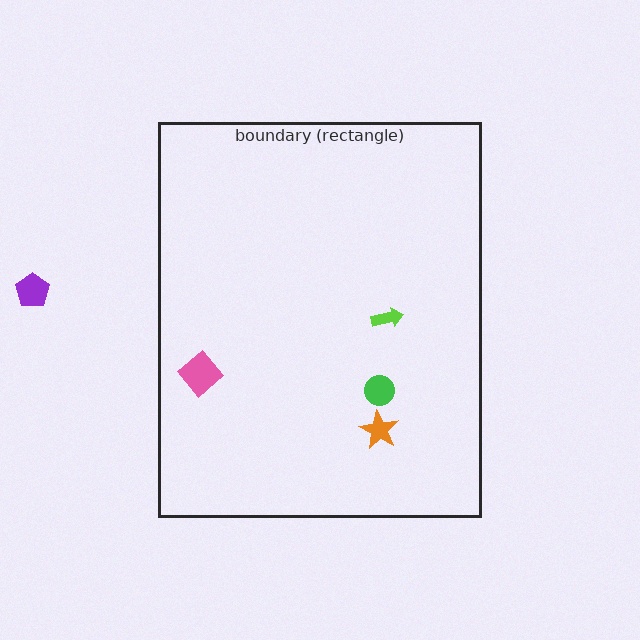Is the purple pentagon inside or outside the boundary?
Outside.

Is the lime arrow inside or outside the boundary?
Inside.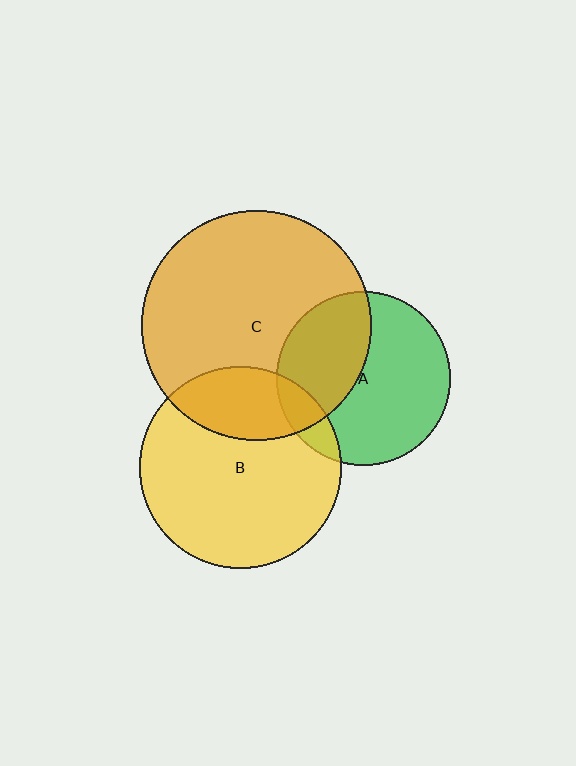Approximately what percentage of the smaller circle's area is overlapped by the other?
Approximately 10%.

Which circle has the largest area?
Circle C (orange).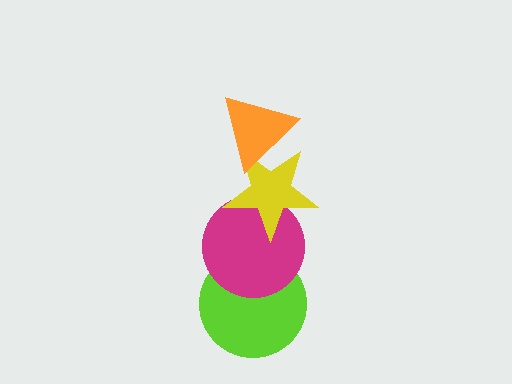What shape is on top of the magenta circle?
The yellow star is on top of the magenta circle.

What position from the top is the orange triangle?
The orange triangle is 1st from the top.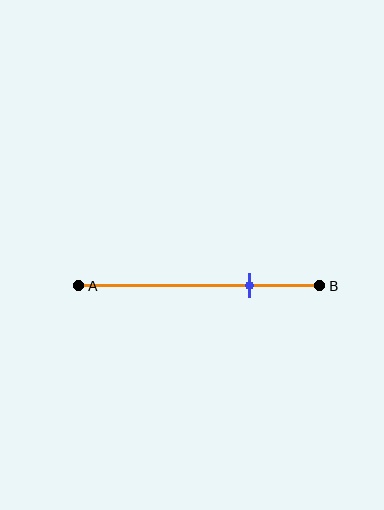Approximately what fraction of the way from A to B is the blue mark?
The blue mark is approximately 70% of the way from A to B.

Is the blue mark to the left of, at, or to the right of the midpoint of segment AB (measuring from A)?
The blue mark is to the right of the midpoint of segment AB.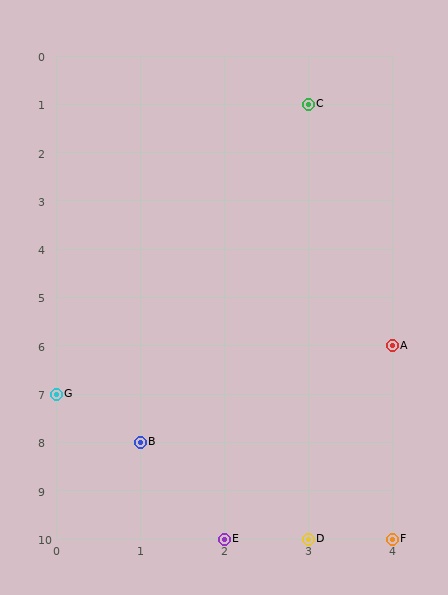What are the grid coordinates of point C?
Point C is at grid coordinates (3, 1).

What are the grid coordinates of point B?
Point B is at grid coordinates (1, 8).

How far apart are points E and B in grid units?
Points E and B are 1 column and 2 rows apart (about 2.2 grid units diagonally).